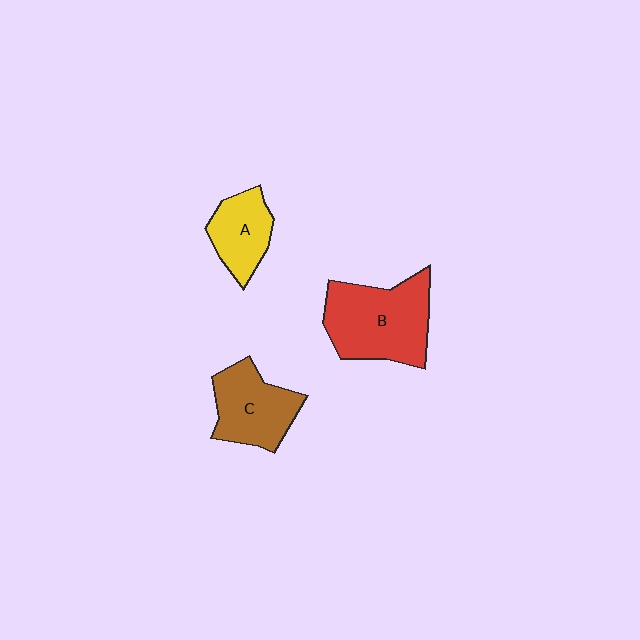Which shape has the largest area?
Shape B (red).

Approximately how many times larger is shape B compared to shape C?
Approximately 1.4 times.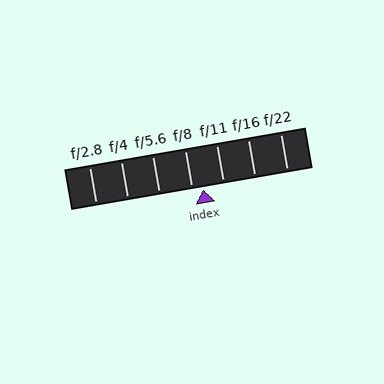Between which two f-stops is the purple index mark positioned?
The index mark is between f/8 and f/11.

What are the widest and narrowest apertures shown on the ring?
The widest aperture shown is f/2.8 and the narrowest is f/22.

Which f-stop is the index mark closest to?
The index mark is closest to f/8.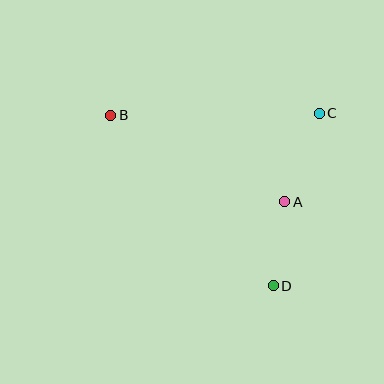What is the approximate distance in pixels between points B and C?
The distance between B and C is approximately 208 pixels.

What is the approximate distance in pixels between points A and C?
The distance between A and C is approximately 95 pixels.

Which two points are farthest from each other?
Points B and D are farthest from each other.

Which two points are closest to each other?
Points A and D are closest to each other.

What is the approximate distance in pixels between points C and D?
The distance between C and D is approximately 179 pixels.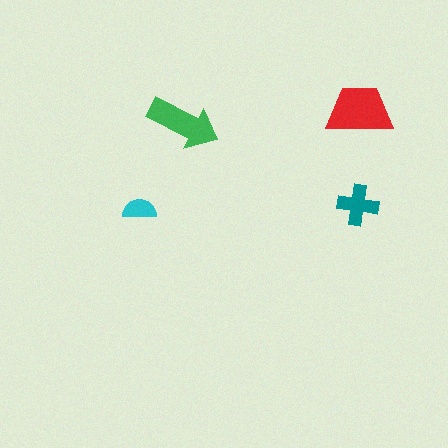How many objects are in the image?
There are 4 objects in the image.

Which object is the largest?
The red trapezoid.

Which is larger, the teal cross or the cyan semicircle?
The teal cross.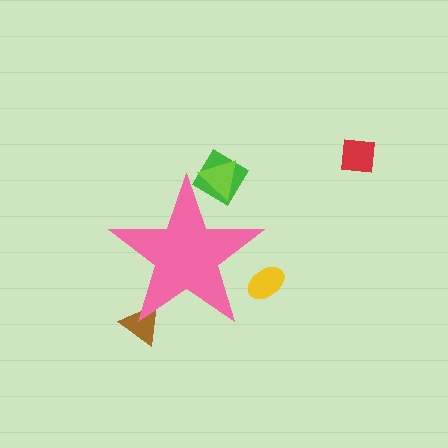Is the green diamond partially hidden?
Yes, the green diamond is partially hidden behind the pink star.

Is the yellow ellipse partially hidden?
Yes, the yellow ellipse is partially hidden behind the pink star.